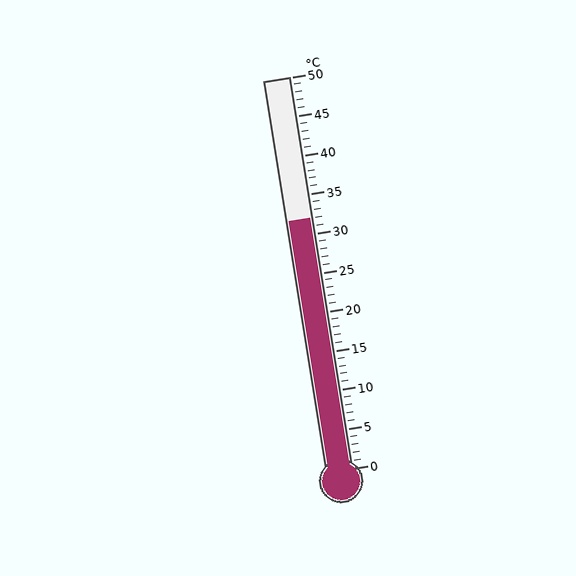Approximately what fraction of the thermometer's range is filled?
The thermometer is filled to approximately 65% of its range.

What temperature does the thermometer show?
The thermometer shows approximately 32°C.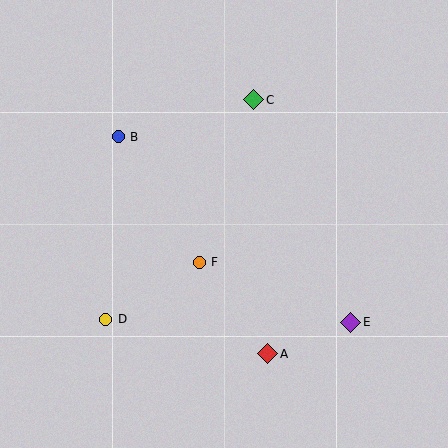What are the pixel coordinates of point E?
Point E is at (351, 322).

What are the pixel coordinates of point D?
Point D is at (106, 319).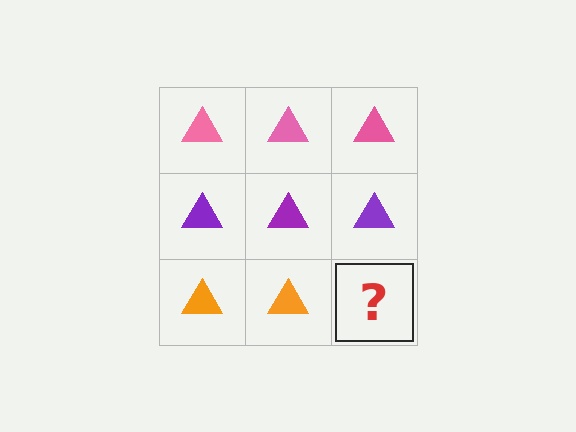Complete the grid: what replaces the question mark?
The question mark should be replaced with an orange triangle.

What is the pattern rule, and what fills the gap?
The rule is that each row has a consistent color. The gap should be filled with an orange triangle.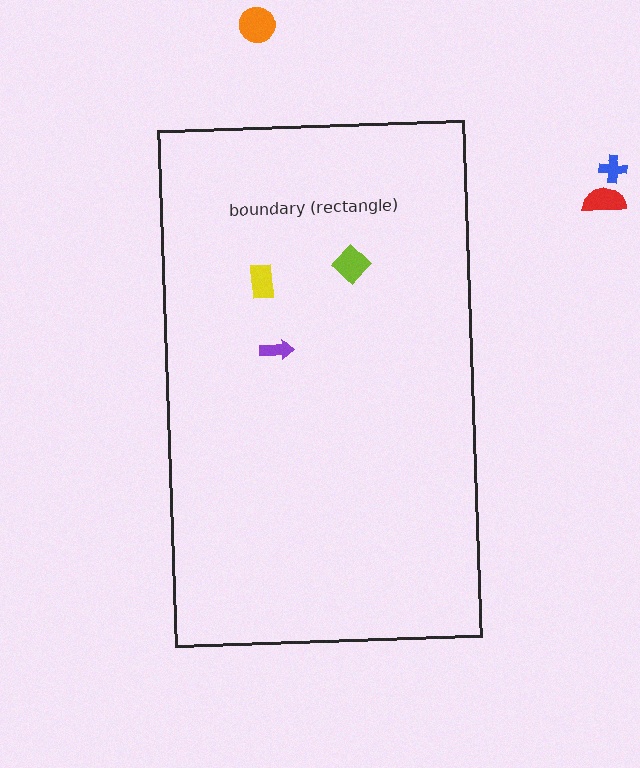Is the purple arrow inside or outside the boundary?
Inside.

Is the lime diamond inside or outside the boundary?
Inside.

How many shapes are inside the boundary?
3 inside, 3 outside.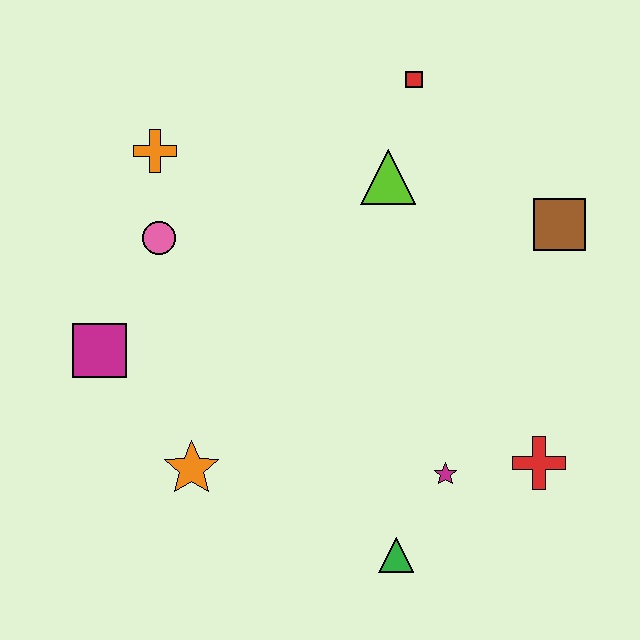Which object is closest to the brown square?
The lime triangle is closest to the brown square.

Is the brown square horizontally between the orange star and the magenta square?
No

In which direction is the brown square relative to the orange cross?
The brown square is to the right of the orange cross.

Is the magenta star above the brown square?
No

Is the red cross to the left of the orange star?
No